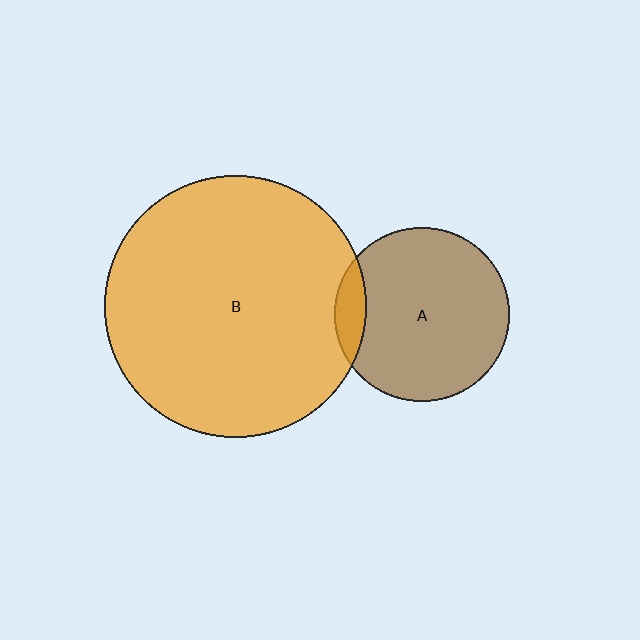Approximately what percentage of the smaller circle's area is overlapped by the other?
Approximately 10%.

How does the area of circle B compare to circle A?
Approximately 2.2 times.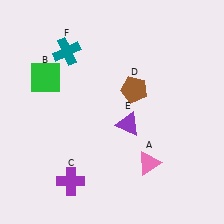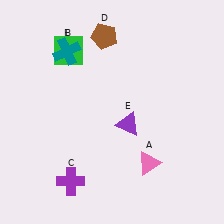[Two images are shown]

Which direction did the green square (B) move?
The green square (B) moved up.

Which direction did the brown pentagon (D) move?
The brown pentagon (D) moved up.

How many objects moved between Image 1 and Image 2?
2 objects moved between the two images.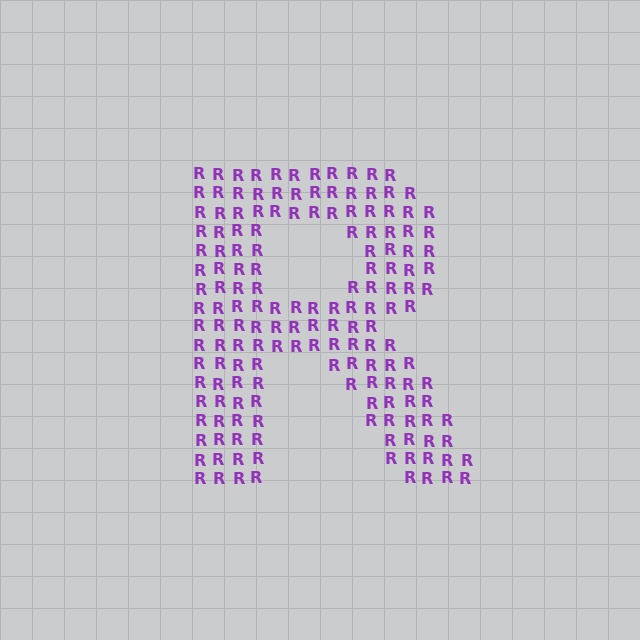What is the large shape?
The large shape is the letter R.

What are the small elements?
The small elements are letter R's.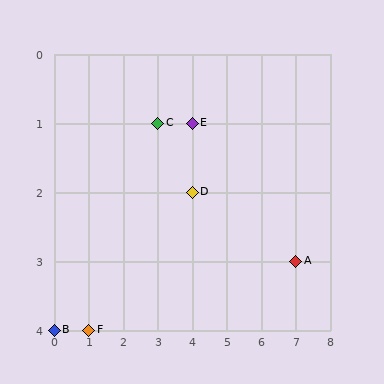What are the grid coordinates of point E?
Point E is at grid coordinates (4, 1).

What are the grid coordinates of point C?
Point C is at grid coordinates (3, 1).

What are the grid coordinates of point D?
Point D is at grid coordinates (4, 2).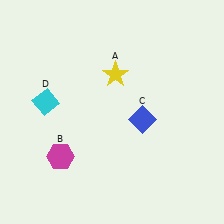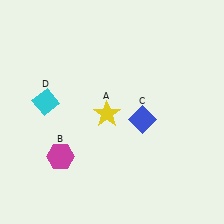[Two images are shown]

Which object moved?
The yellow star (A) moved down.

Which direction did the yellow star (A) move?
The yellow star (A) moved down.